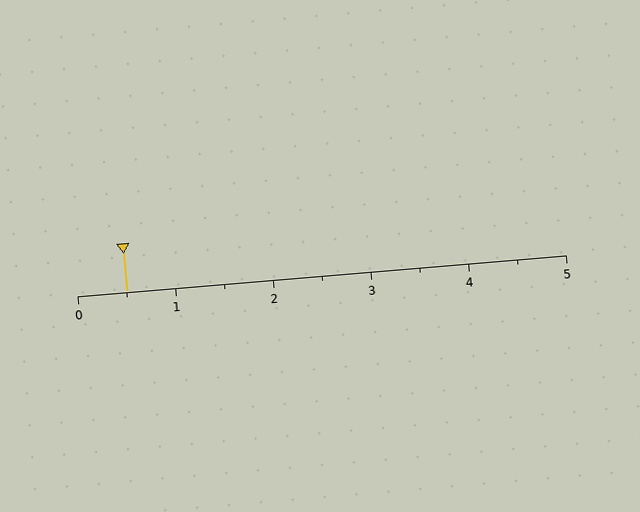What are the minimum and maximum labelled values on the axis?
The axis runs from 0 to 5.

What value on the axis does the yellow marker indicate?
The marker indicates approximately 0.5.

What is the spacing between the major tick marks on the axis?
The major ticks are spaced 1 apart.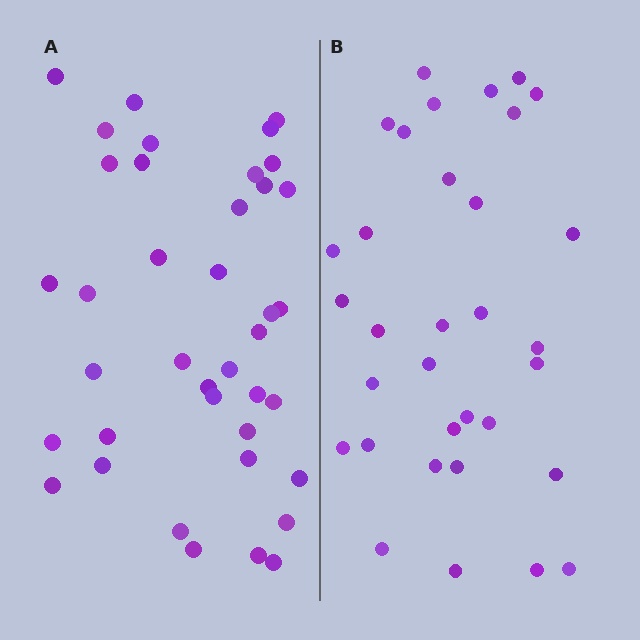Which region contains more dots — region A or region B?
Region A (the left region) has more dots.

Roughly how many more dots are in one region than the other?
Region A has about 6 more dots than region B.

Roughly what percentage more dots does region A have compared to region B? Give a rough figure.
About 20% more.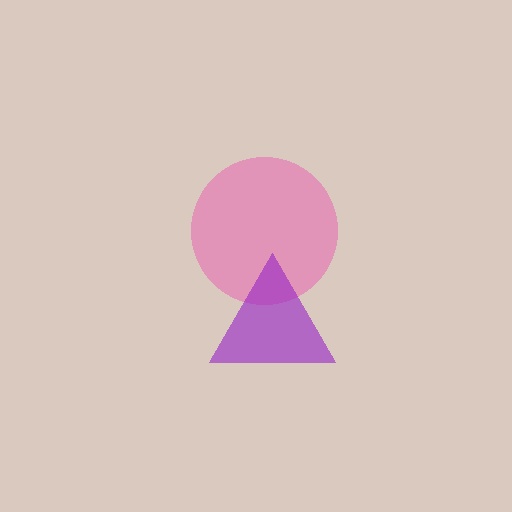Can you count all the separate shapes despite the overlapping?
Yes, there are 2 separate shapes.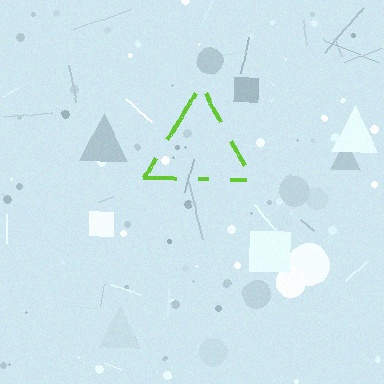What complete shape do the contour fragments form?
The contour fragments form a triangle.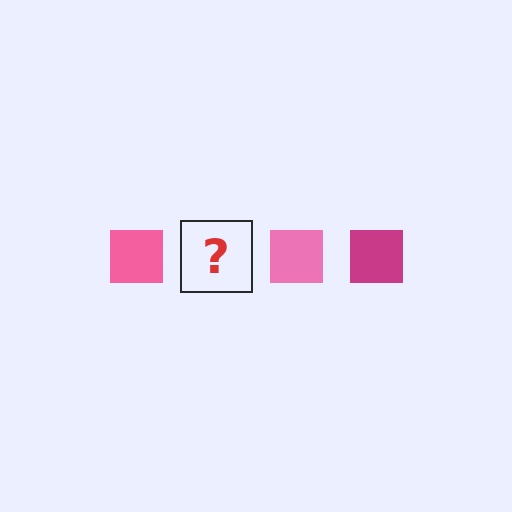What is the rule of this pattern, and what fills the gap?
The rule is that the pattern cycles through pink, magenta squares. The gap should be filled with a magenta square.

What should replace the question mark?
The question mark should be replaced with a magenta square.